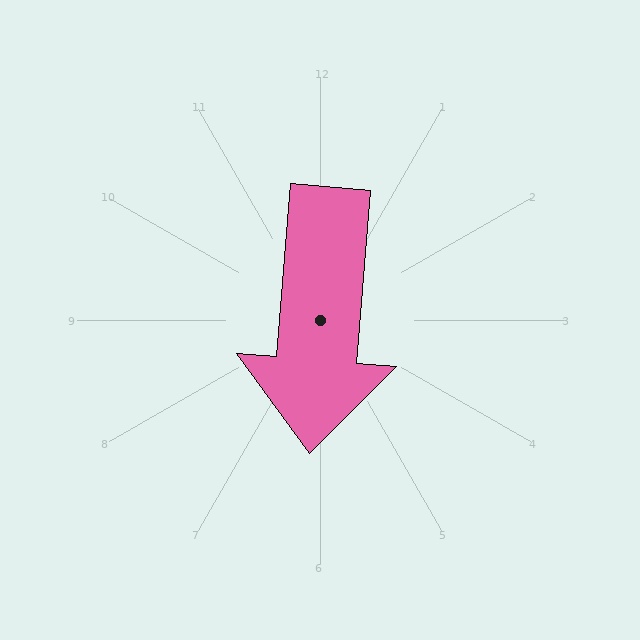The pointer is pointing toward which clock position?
Roughly 6 o'clock.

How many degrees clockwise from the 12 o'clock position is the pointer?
Approximately 185 degrees.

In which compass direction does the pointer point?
South.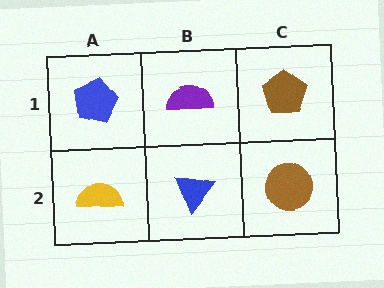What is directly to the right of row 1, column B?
A brown pentagon.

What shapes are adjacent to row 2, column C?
A brown pentagon (row 1, column C), a blue triangle (row 2, column B).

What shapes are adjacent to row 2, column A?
A blue pentagon (row 1, column A), a blue triangle (row 2, column B).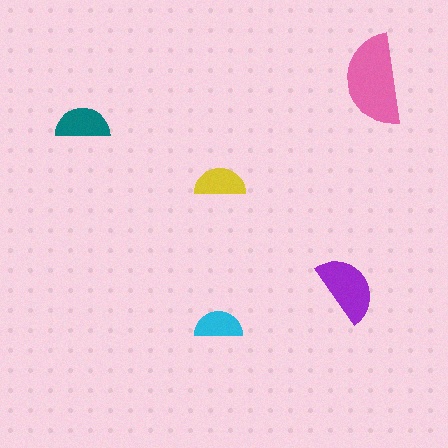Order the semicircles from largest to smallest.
the pink one, the purple one, the teal one, the yellow one, the cyan one.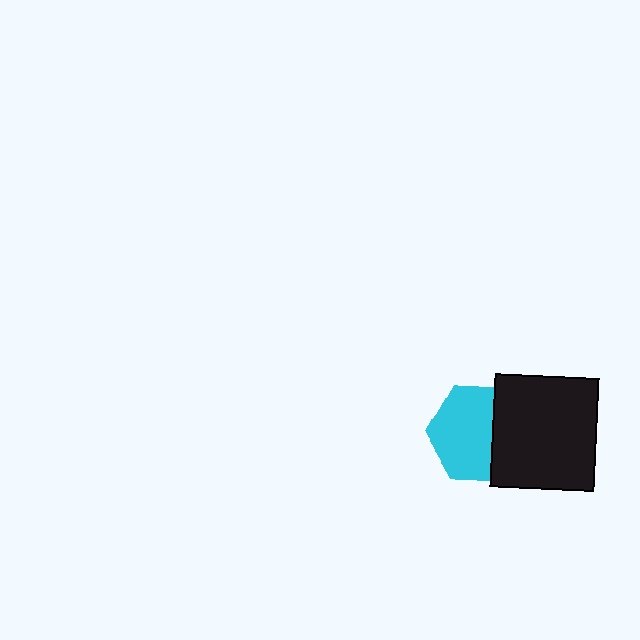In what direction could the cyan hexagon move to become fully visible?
The cyan hexagon could move left. That would shift it out from behind the black rectangle entirely.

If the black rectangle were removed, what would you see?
You would see the complete cyan hexagon.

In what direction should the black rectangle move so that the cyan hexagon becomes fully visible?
The black rectangle should move right. That is the shortest direction to clear the overlap and leave the cyan hexagon fully visible.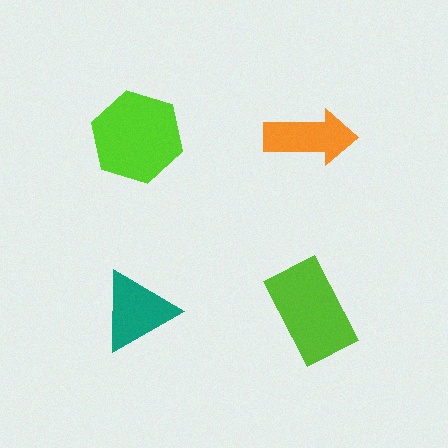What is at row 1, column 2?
An orange arrow.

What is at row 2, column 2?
A lime rectangle.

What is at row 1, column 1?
A lime hexagon.